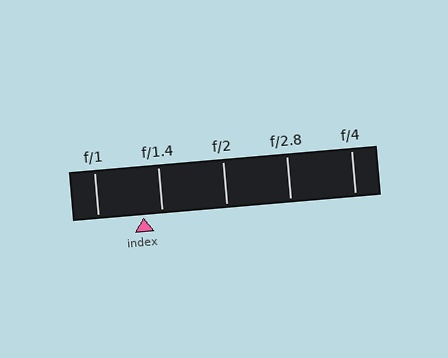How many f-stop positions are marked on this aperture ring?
There are 5 f-stop positions marked.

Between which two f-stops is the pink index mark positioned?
The index mark is between f/1 and f/1.4.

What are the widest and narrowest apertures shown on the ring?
The widest aperture shown is f/1 and the narrowest is f/4.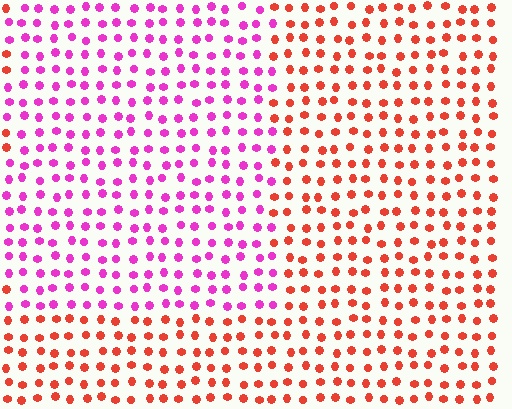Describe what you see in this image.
The image is filled with small red elements in a uniform arrangement. A rectangle-shaped region is visible where the elements are tinted to a slightly different hue, forming a subtle color boundary.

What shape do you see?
I see a rectangle.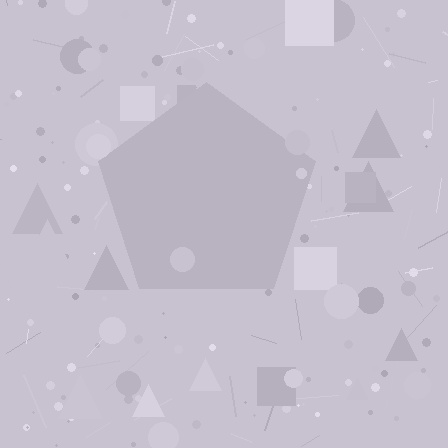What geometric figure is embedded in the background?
A pentagon is embedded in the background.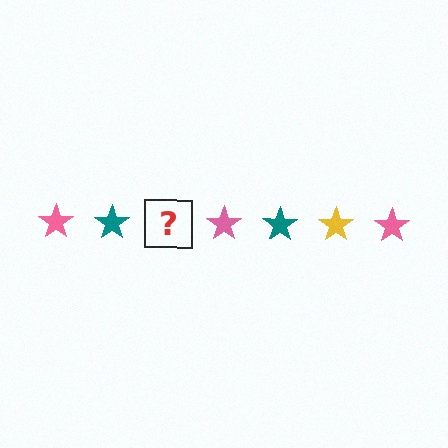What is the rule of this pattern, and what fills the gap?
The rule is that the pattern cycles through pink, teal, yellow stars. The gap should be filled with a yellow star.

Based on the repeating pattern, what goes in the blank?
The blank should be a yellow star.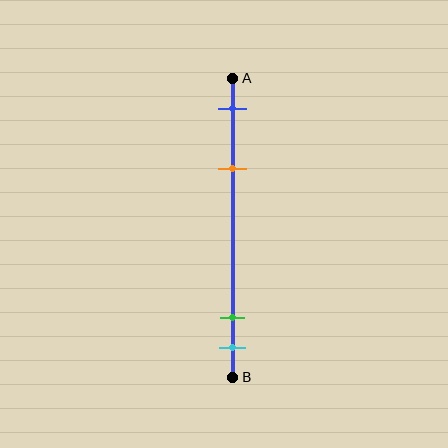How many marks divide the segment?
There are 4 marks dividing the segment.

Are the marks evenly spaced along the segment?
No, the marks are not evenly spaced.